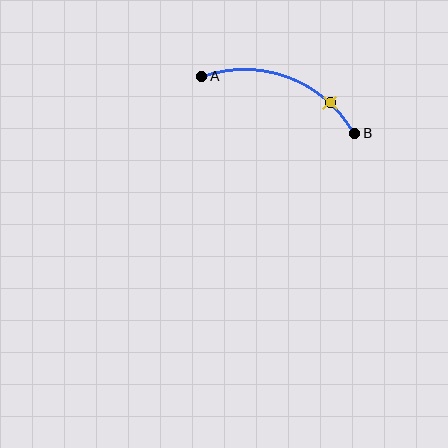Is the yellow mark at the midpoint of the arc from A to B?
No. The yellow mark lies on the arc but is closer to endpoint B. The arc midpoint would be at the point on the curve equidistant along the arc from both A and B.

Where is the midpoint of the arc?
The arc midpoint is the point on the curve farthest from the straight line joining A and B. It sits above that line.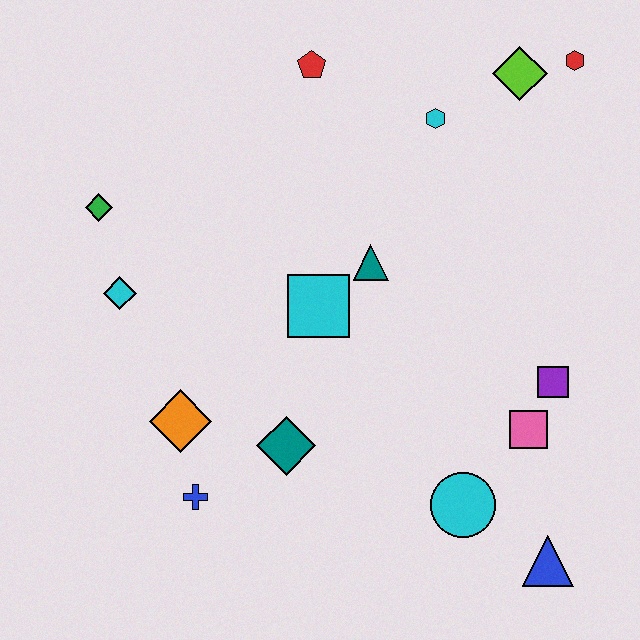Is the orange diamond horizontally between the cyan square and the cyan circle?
No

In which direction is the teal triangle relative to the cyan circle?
The teal triangle is above the cyan circle.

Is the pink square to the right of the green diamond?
Yes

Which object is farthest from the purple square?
The green diamond is farthest from the purple square.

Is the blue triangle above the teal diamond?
No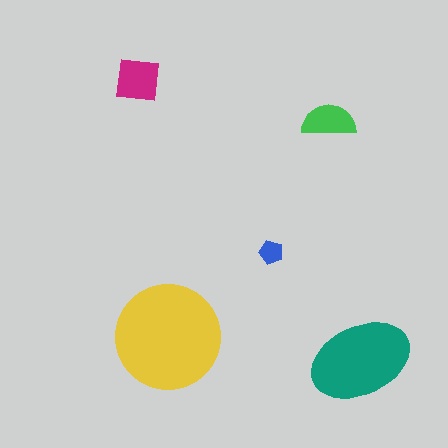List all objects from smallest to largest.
The blue pentagon, the green semicircle, the magenta square, the teal ellipse, the yellow circle.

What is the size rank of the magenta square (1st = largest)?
3rd.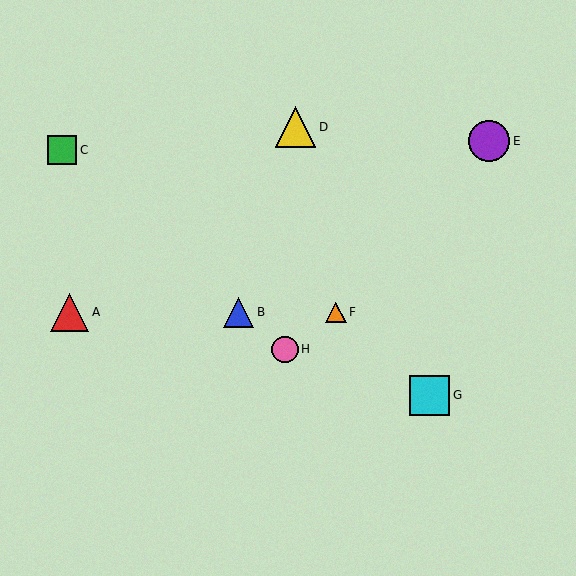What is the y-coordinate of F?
Object F is at y≈313.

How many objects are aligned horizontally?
3 objects (A, B, F) are aligned horizontally.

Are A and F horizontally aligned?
Yes, both are at y≈313.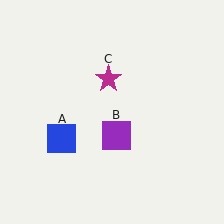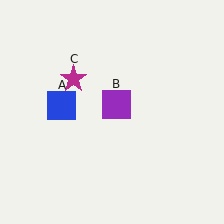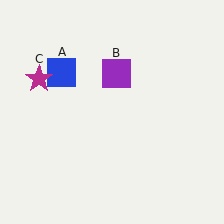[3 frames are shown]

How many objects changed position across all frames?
3 objects changed position: blue square (object A), purple square (object B), magenta star (object C).